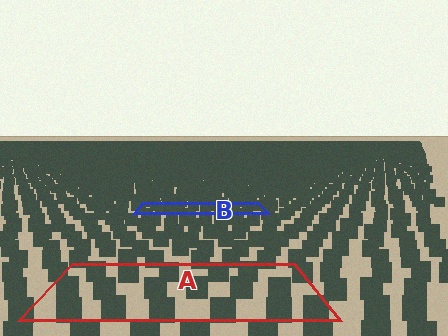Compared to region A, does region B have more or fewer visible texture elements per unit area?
Region B has more texture elements per unit area — they are packed more densely because it is farther away.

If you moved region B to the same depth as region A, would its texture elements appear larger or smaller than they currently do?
They would appear larger. At a closer depth, the same texture elements are projected at a bigger on-screen size.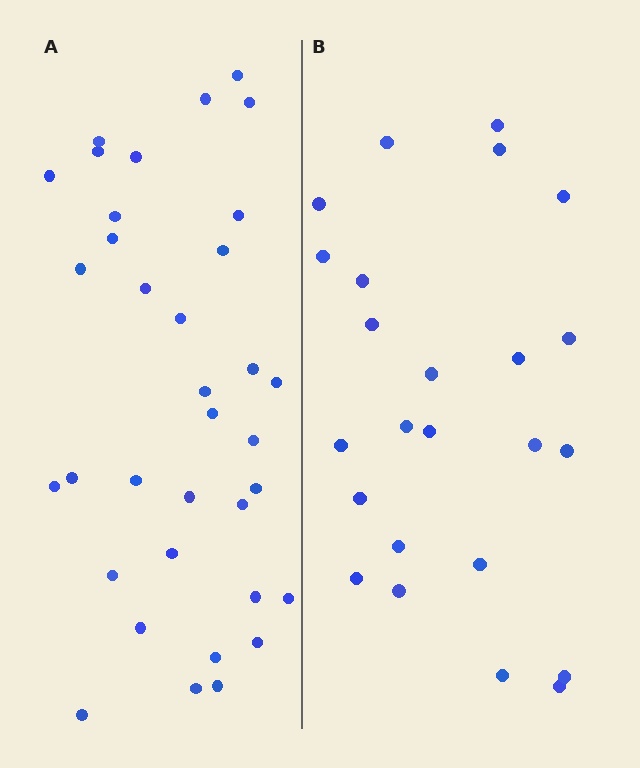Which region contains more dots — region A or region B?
Region A (the left region) has more dots.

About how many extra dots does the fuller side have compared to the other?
Region A has roughly 12 or so more dots than region B.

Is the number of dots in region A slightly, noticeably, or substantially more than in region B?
Region A has substantially more. The ratio is roughly 1.5 to 1.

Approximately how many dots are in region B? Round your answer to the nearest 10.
About 20 dots. (The exact count is 24, which rounds to 20.)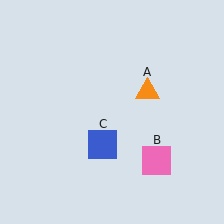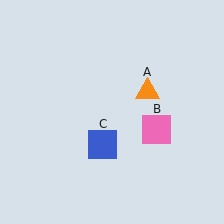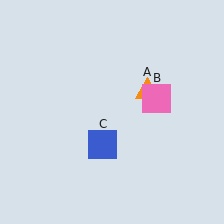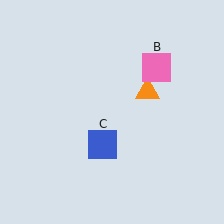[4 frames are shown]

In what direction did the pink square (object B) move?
The pink square (object B) moved up.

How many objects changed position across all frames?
1 object changed position: pink square (object B).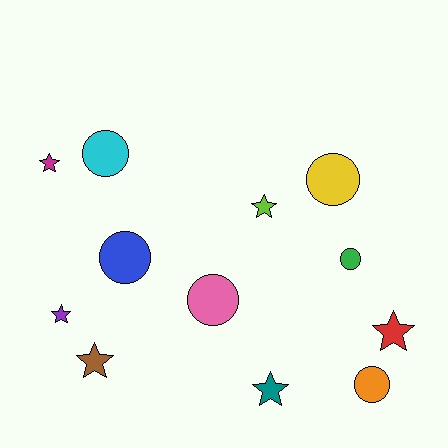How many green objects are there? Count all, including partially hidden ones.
There is 1 green object.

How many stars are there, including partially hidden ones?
There are 6 stars.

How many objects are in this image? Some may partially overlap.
There are 12 objects.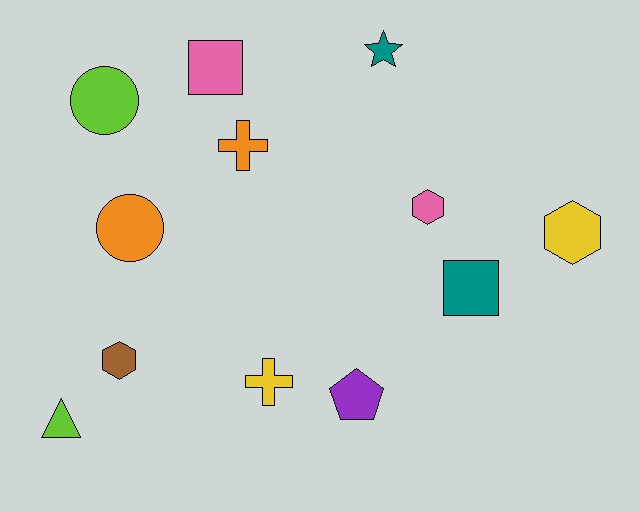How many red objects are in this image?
There are no red objects.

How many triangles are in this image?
There is 1 triangle.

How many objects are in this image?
There are 12 objects.